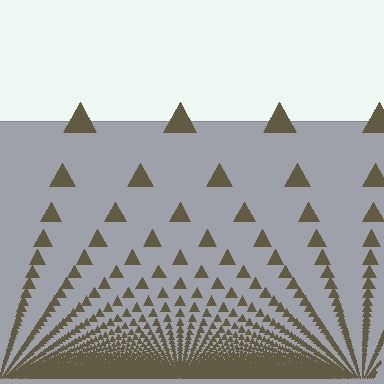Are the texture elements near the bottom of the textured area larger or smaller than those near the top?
Smaller. The gradient is inverted — elements near the bottom are smaller and denser.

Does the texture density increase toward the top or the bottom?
Density increases toward the bottom.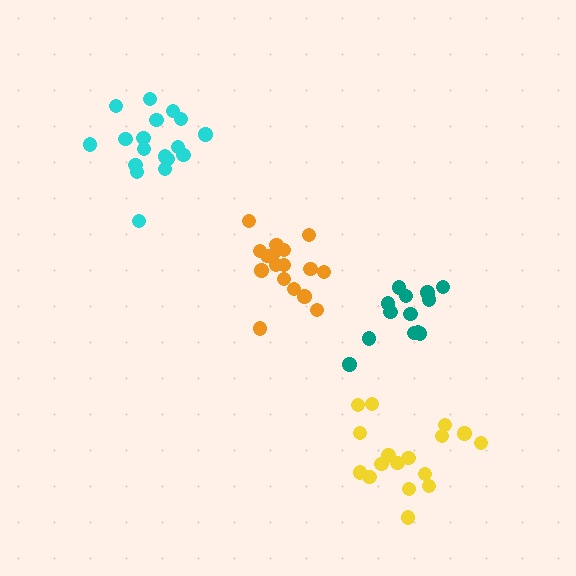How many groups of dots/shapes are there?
There are 4 groups.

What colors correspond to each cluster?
The clusters are colored: yellow, orange, cyan, teal.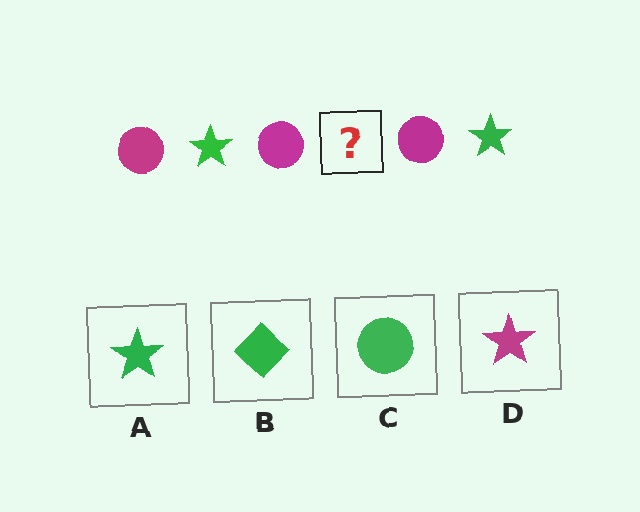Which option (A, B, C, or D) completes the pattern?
A.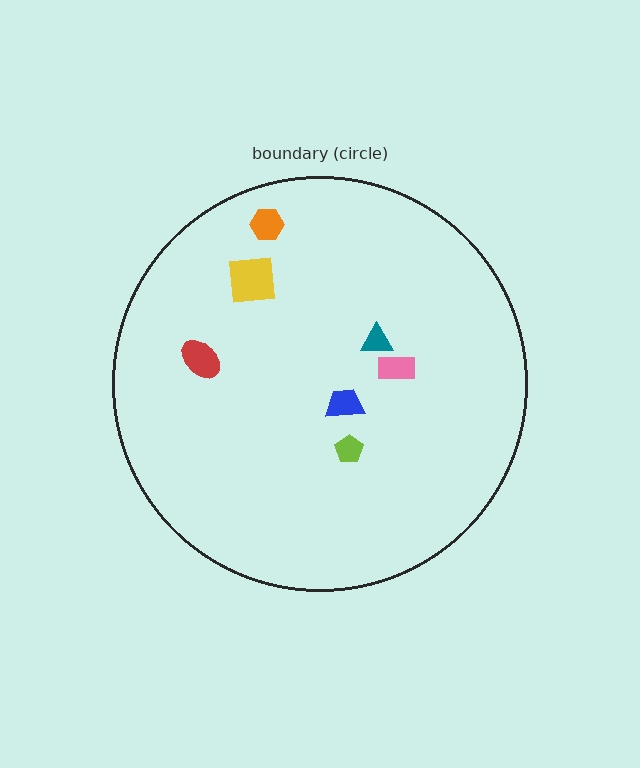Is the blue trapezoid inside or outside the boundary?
Inside.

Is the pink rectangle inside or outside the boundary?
Inside.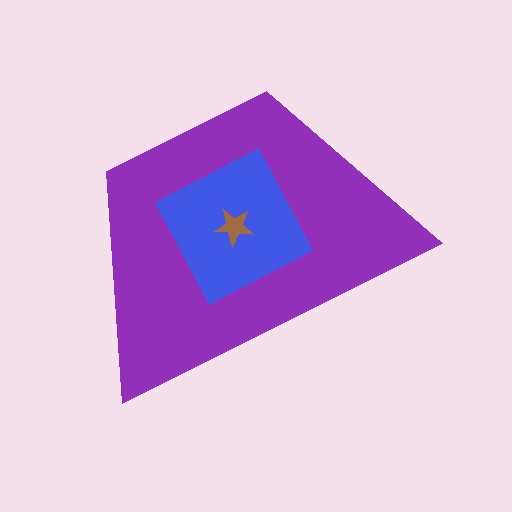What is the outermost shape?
The purple trapezoid.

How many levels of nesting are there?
3.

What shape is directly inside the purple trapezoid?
The blue diamond.